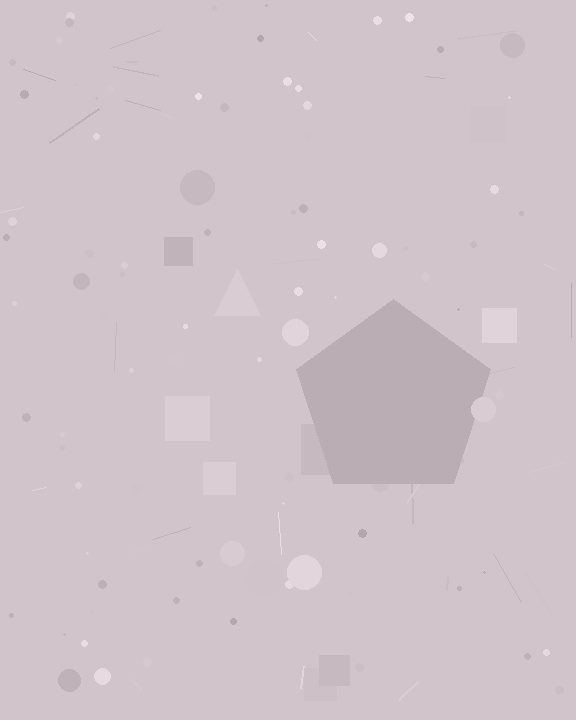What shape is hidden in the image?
A pentagon is hidden in the image.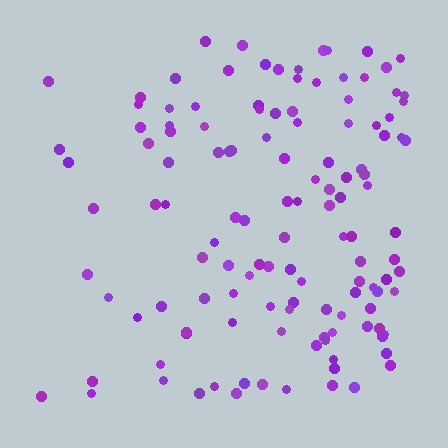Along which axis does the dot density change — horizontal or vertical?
Horizontal.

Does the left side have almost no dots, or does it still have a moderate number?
Still a moderate number, just noticeably fewer than the right.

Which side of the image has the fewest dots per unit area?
The left.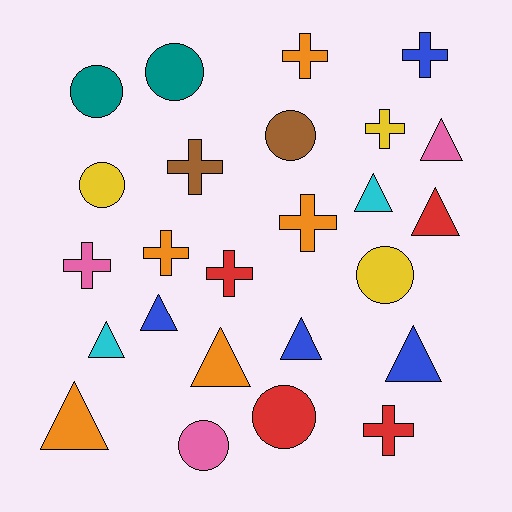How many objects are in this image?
There are 25 objects.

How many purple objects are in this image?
There are no purple objects.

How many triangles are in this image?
There are 9 triangles.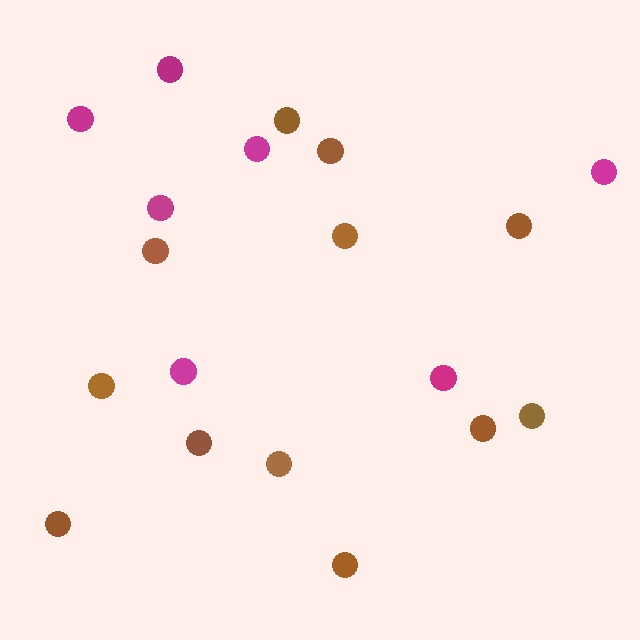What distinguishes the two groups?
There are 2 groups: one group of brown circles (12) and one group of magenta circles (7).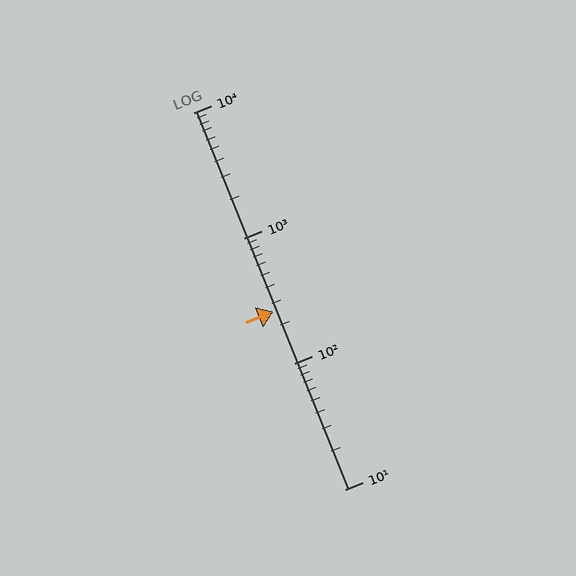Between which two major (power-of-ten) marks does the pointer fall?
The pointer is between 100 and 1000.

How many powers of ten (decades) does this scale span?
The scale spans 3 decades, from 10 to 10000.